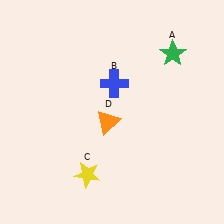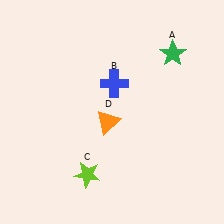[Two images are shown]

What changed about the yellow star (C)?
In Image 1, C is yellow. In Image 2, it changed to lime.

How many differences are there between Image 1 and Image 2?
There is 1 difference between the two images.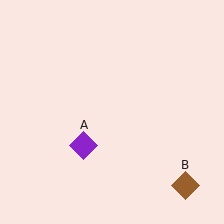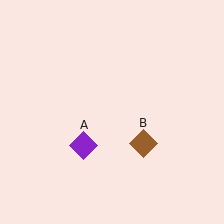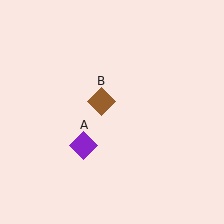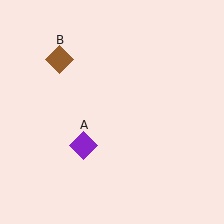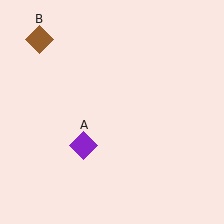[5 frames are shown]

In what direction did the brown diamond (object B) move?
The brown diamond (object B) moved up and to the left.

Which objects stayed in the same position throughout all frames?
Purple diamond (object A) remained stationary.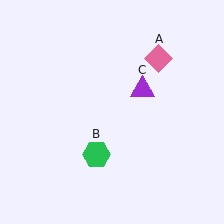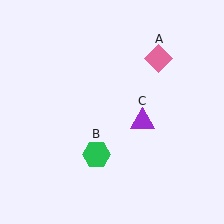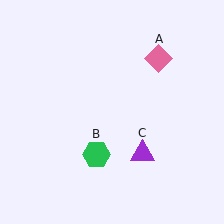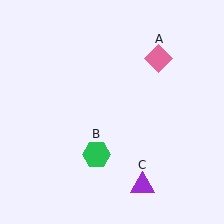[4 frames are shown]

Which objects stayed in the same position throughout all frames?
Pink diamond (object A) and green hexagon (object B) remained stationary.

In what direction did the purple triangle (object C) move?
The purple triangle (object C) moved down.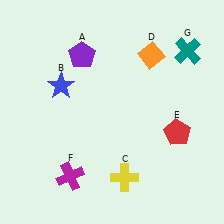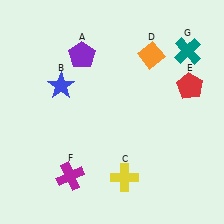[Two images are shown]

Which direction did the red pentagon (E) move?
The red pentagon (E) moved up.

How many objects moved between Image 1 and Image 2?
1 object moved between the two images.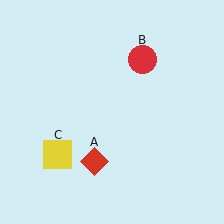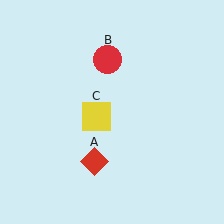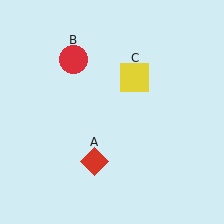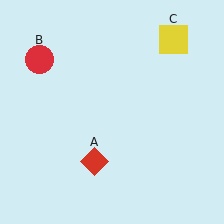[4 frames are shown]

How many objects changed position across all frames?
2 objects changed position: red circle (object B), yellow square (object C).